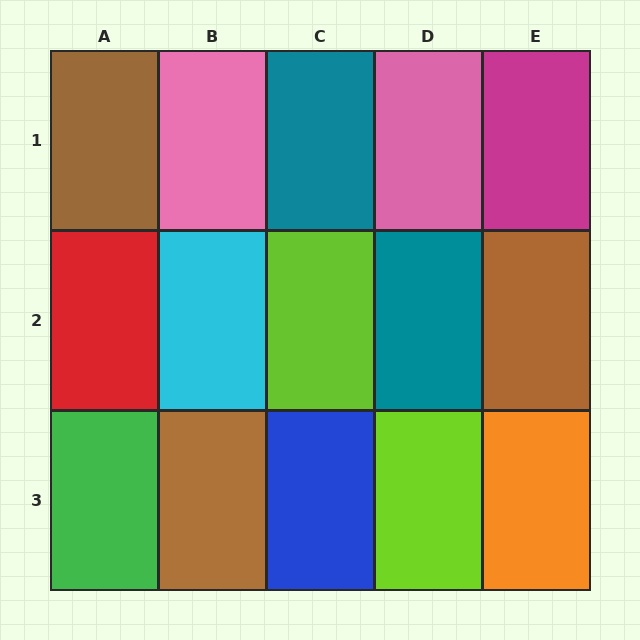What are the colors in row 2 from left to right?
Red, cyan, lime, teal, brown.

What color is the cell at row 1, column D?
Pink.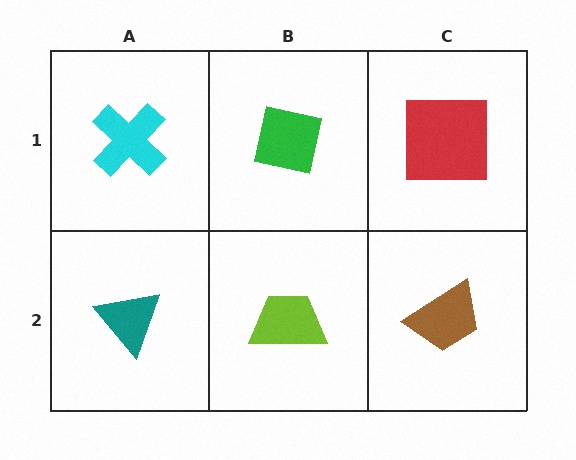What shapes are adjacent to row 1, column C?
A brown trapezoid (row 2, column C), a green square (row 1, column B).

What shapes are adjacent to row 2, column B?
A green square (row 1, column B), a teal triangle (row 2, column A), a brown trapezoid (row 2, column C).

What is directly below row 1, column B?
A lime trapezoid.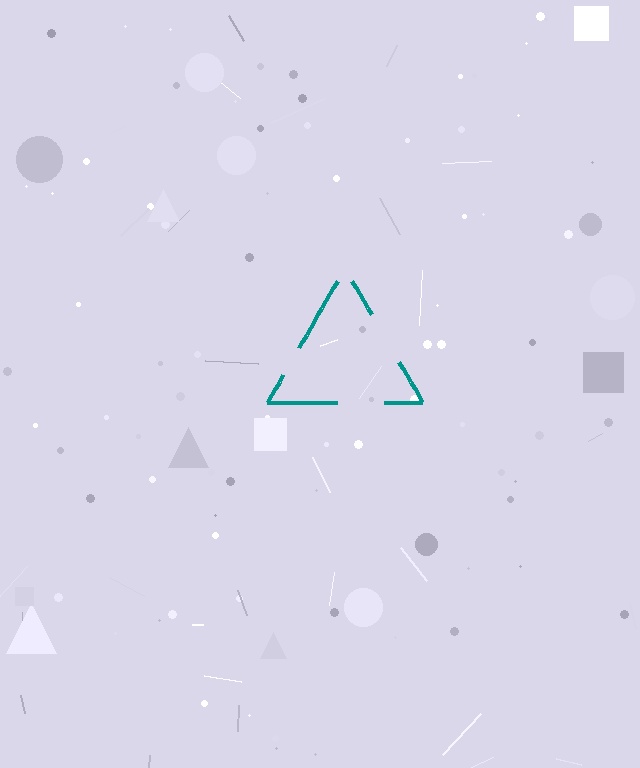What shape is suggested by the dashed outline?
The dashed outline suggests a triangle.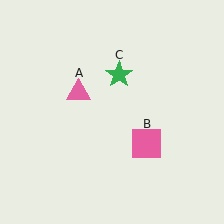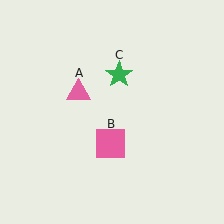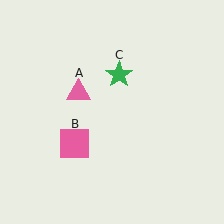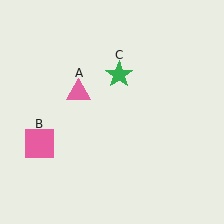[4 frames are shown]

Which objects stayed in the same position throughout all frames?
Pink triangle (object A) and green star (object C) remained stationary.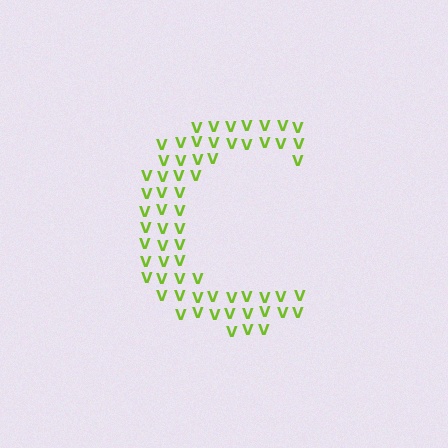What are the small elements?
The small elements are letter V's.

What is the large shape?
The large shape is the letter C.